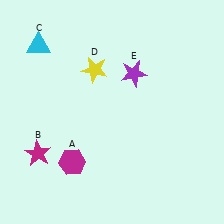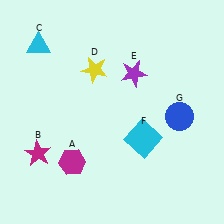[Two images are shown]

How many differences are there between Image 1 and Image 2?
There are 2 differences between the two images.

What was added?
A cyan square (F), a blue circle (G) were added in Image 2.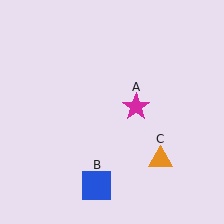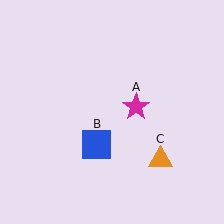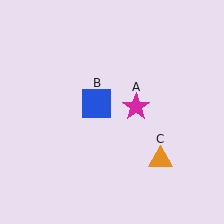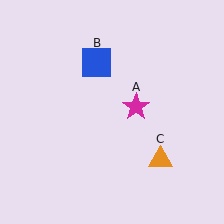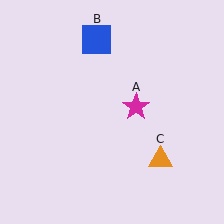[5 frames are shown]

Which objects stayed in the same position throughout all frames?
Magenta star (object A) and orange triangle (object C) remained stationary.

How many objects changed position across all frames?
1 object changed position: blue square (object B).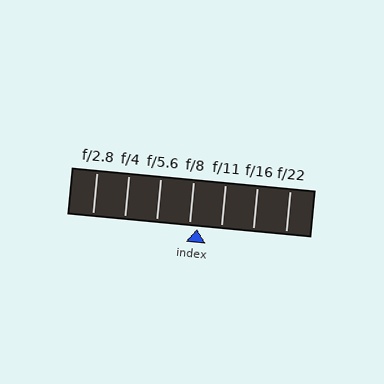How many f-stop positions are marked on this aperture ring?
There are 7 f-stop positions marked.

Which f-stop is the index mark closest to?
The index mark is closest to f/8.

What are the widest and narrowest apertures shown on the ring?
The widest aperture shown is f/2.8 and the narrowest is f/22.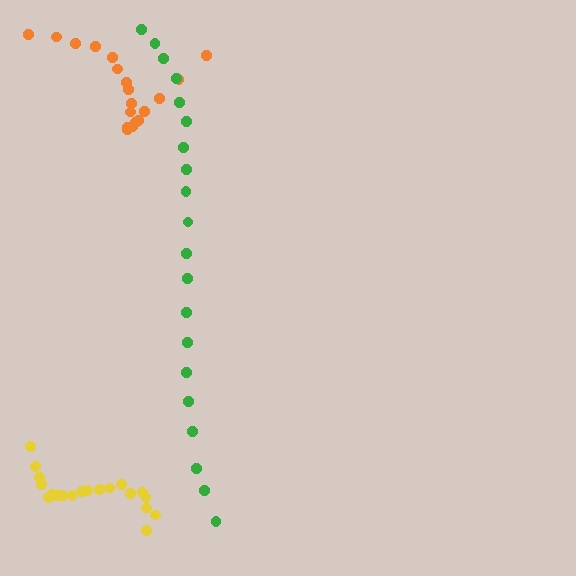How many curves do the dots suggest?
There are 3 distinct paths.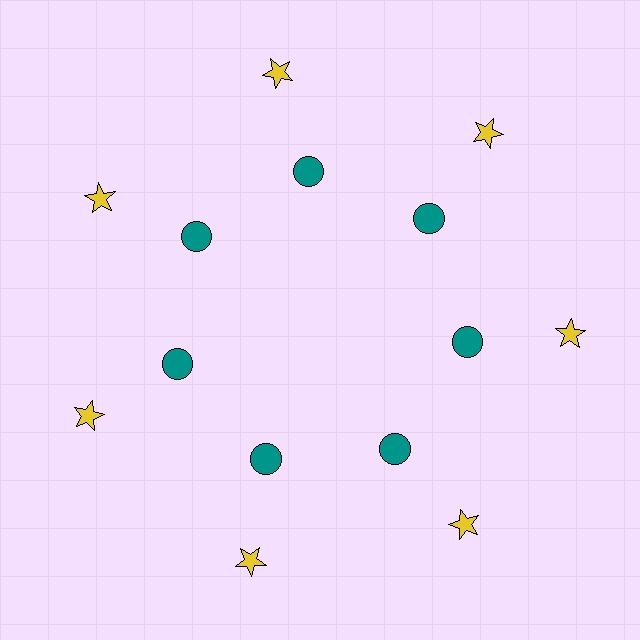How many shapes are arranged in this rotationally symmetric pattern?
There are 14 shapes, arranged in 7 groups of 2.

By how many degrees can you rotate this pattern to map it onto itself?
The pattern maps onto itself every 51 degrees of rotation.